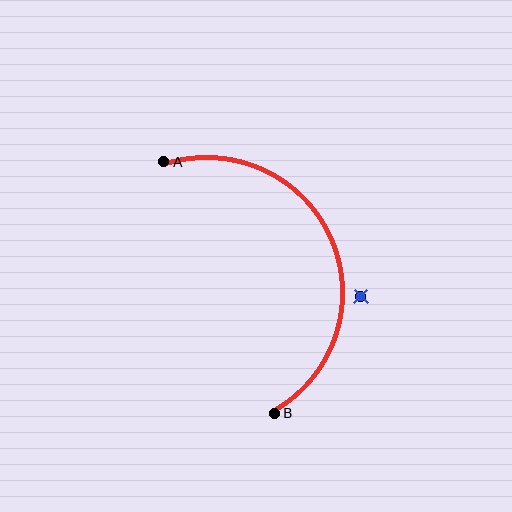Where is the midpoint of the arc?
The arc midpoint is the point on the curve farthest from the straight line joining A and B. It sits to the right of that line.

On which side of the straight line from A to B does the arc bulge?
The arc bulges to the right of the straight line connecting A and B.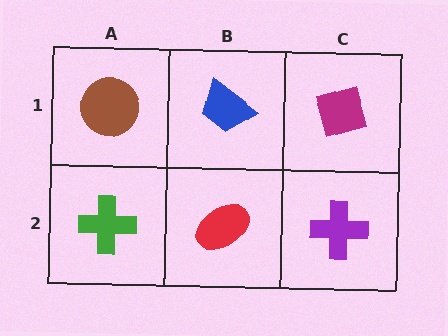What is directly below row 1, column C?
A purple cross.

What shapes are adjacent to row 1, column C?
A purple cross (row 2, column C), a blue trapezoid (row 1, column B).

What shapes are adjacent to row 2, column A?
A brown circle (row 1, column A), a red ellipse (row 2, column B).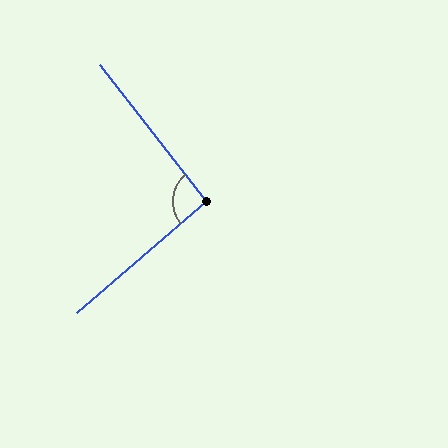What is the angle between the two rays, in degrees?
Approximately 93 degrees.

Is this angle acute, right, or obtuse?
It is approximately a right angle.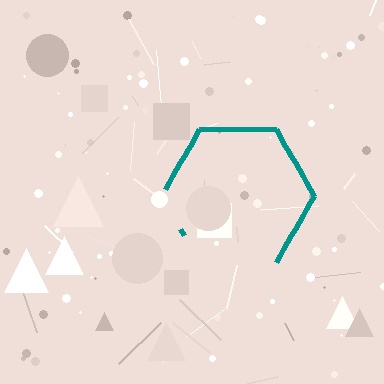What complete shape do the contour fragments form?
The contour fragments form a hexagon.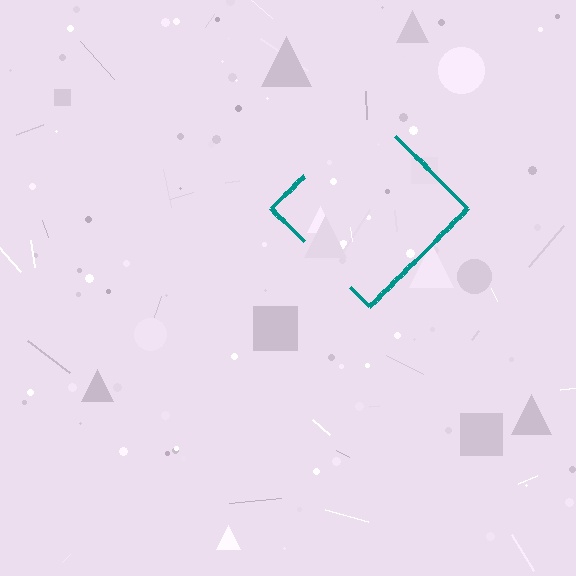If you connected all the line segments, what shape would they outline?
They would outline a diamond.